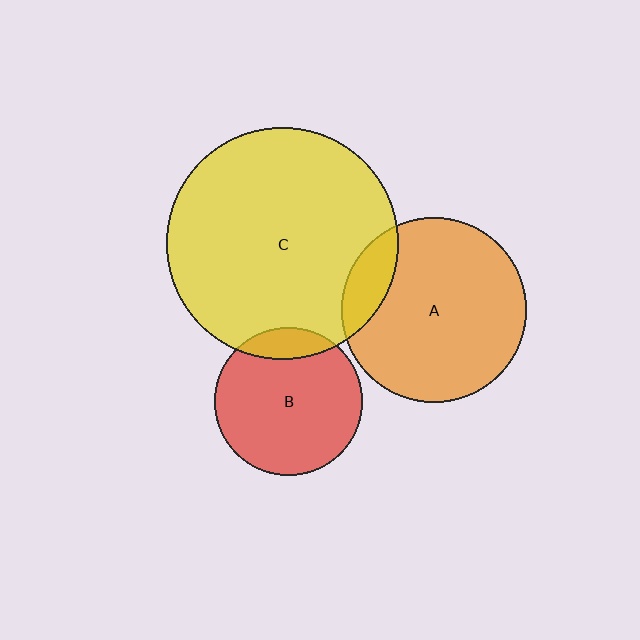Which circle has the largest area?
Circle C (yellow).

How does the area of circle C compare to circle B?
Approximately 2.4 times.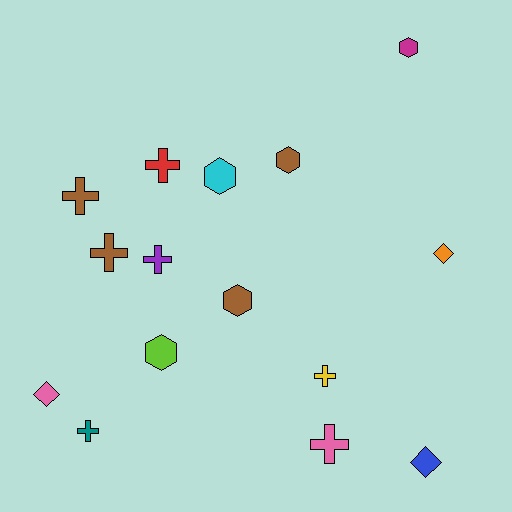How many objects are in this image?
There are 15 objects.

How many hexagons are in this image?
There are 5 hexagons.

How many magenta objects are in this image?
There is 1 magenta object.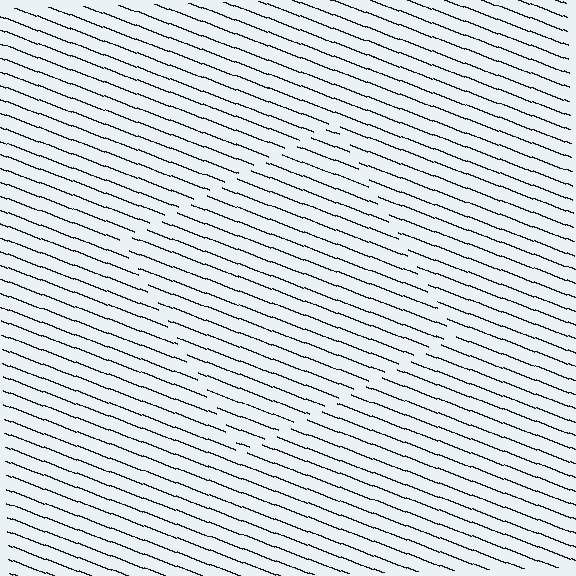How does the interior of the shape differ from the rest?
The interior of the shape contains the same grating, shifted by half a period — the contour is defined by the phase discontinuity where line-ends from the inner and outer gratings abut.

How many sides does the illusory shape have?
4 sides — the line-ends trace a square.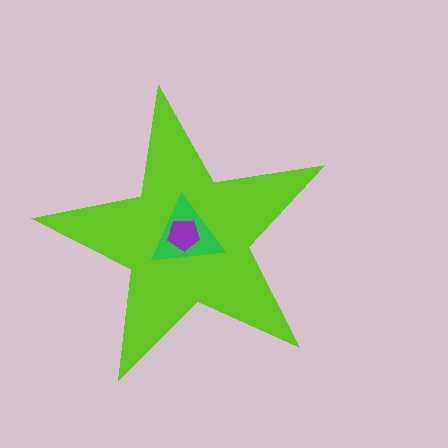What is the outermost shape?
The lime star.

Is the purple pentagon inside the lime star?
Yes.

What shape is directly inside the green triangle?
The purple pentagon.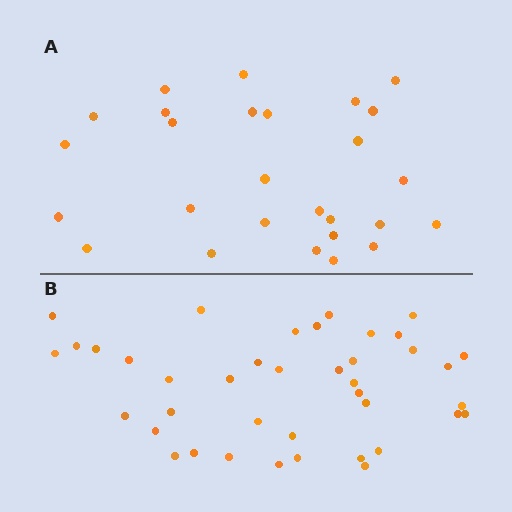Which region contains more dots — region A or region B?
Region B (the bottom region) has more dots.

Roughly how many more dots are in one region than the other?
Region B has approximately 15 more dots than region A.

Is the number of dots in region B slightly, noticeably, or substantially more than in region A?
Region B has substantially more. The ratio is roughly 1.5 to 1.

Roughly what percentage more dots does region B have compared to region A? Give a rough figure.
About 50% more.